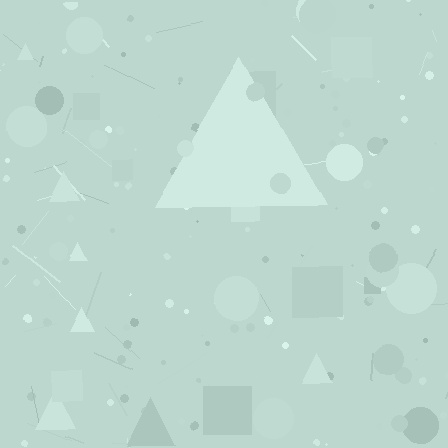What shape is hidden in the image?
A triangle is hidden in the image.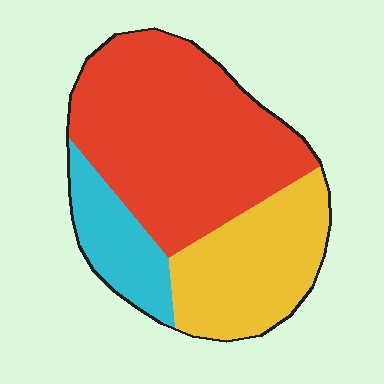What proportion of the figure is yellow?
Yellow covers about 30% of the figure.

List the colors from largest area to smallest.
From largest to smallest: red, yellow, cyan.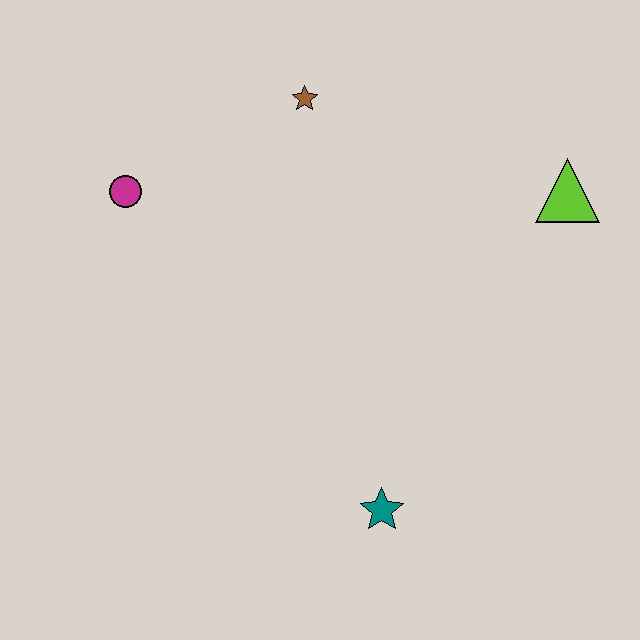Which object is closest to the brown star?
The magenta circle is closest to the brown star.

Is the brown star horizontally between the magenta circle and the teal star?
Yes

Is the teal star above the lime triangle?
No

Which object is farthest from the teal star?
The brown star is farthest from the teal star.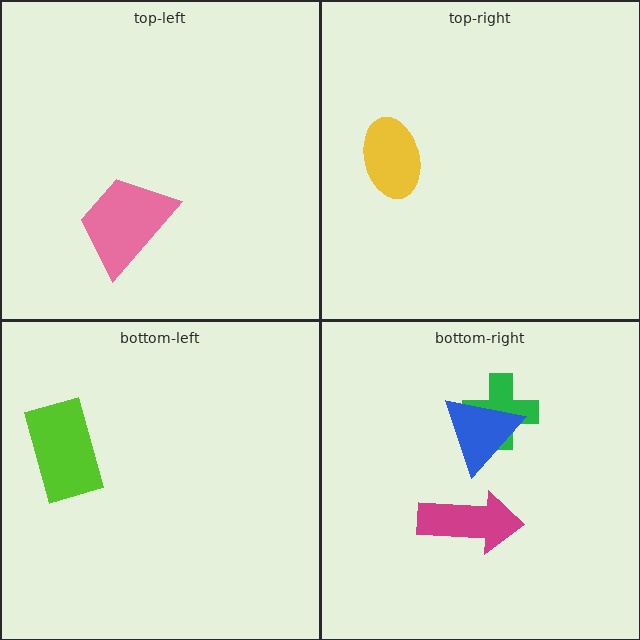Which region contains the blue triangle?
The bottom-right region.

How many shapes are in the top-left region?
1.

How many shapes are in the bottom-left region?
1.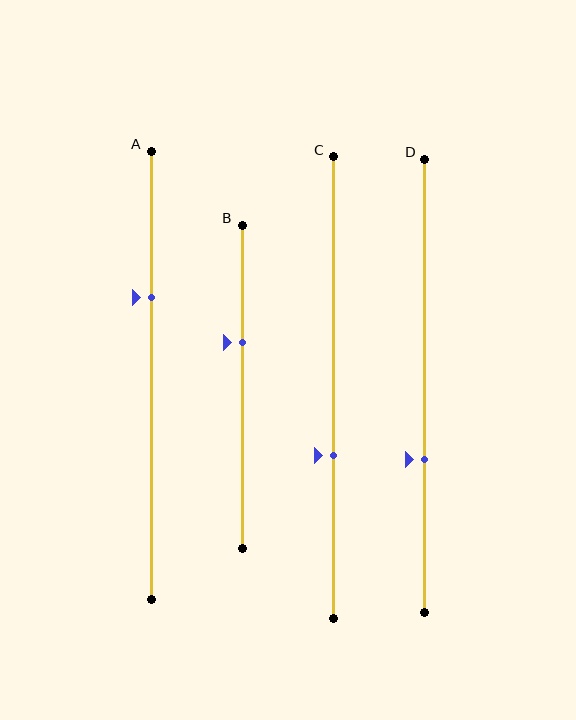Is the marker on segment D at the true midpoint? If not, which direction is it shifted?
No, the marker on segment D is shifted downward by about 16% of the segment length.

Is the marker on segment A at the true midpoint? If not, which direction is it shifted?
No, the marker on segment A is shifted upward by about 17% of the segment length.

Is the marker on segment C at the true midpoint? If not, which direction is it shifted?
No, the marker on segment C is shifted downward by about 15% of the segment length.